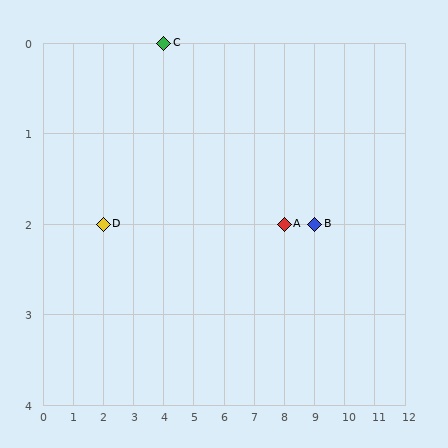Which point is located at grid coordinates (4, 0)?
Point C is at (4, 0).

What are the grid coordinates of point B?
Point B is at grid coordinates (9, 2).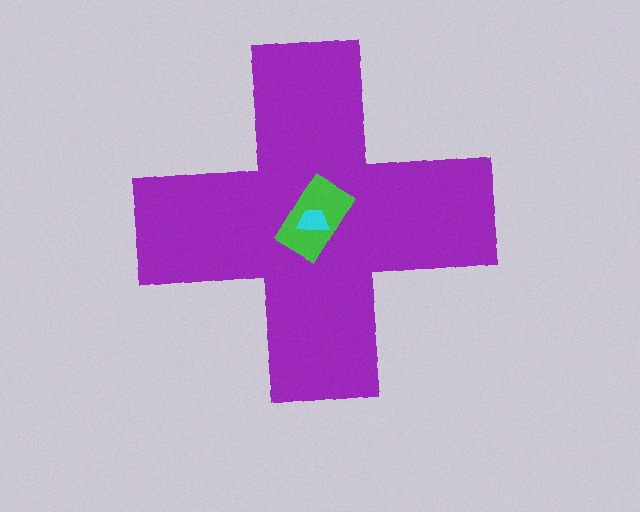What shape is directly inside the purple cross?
The green rectangle.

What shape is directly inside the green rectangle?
The cyan trapezoid.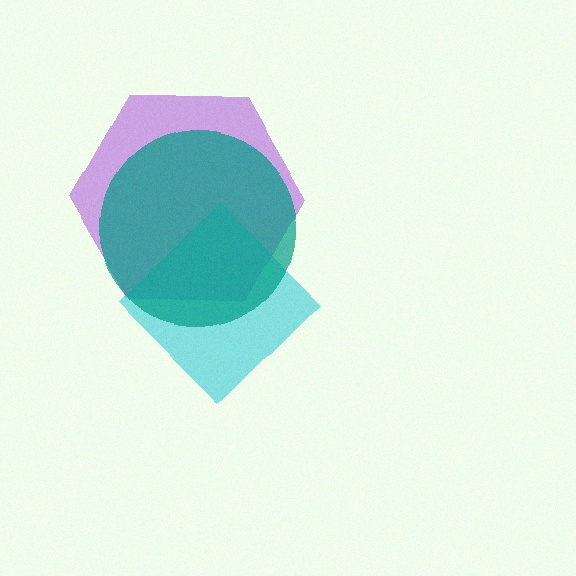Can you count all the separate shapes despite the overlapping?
Yes, there are 3 separate shapes.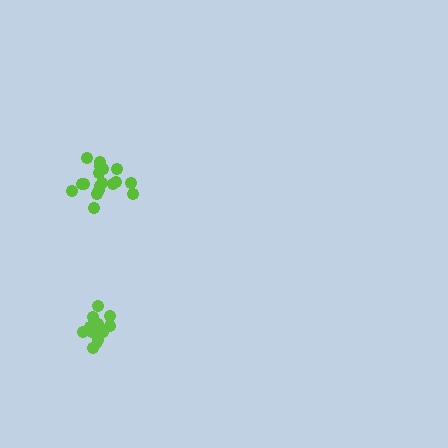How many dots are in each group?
Group 1: 18 dots, Group 2: 14 dots (32 total).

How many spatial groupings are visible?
There are 2 spatial groupings.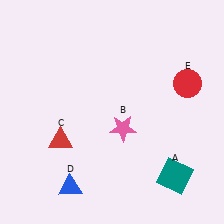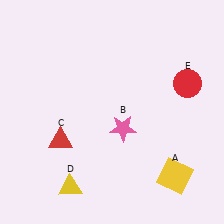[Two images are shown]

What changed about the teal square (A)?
In Image 1, A is teal. In Image 2, it changed to yellow.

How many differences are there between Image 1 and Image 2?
There are 2 differences between the two images.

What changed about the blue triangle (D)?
In Image 1, D is blue. In Image 2, it changed to yellow.